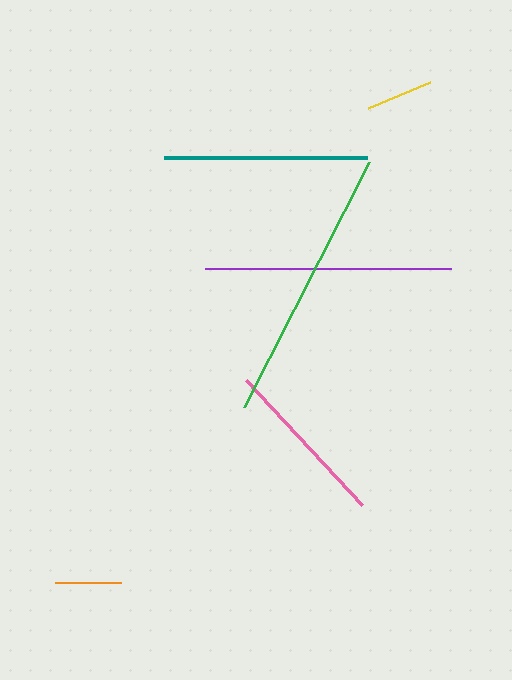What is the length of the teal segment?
The teal segment is approximately 203 pixels long.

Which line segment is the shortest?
The orange line is the shortest at approximately 66 pixels.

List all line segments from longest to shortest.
From longest to shortest: green, purple, teal, pink, yellow, orange.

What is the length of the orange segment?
The orange segment is approximately 66 pixels long.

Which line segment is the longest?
The green line is the longest at approximately 275 pixels.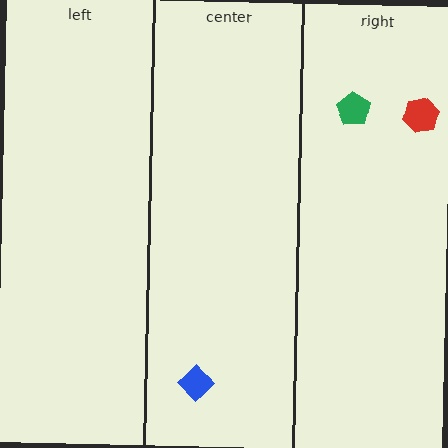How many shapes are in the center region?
1.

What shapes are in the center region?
The blue diamond.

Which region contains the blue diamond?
The center region.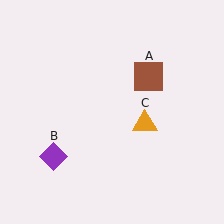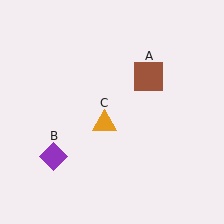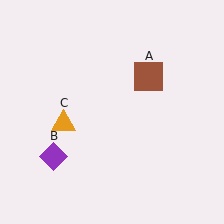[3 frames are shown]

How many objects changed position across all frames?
1 object changed position: orange triangle (object C).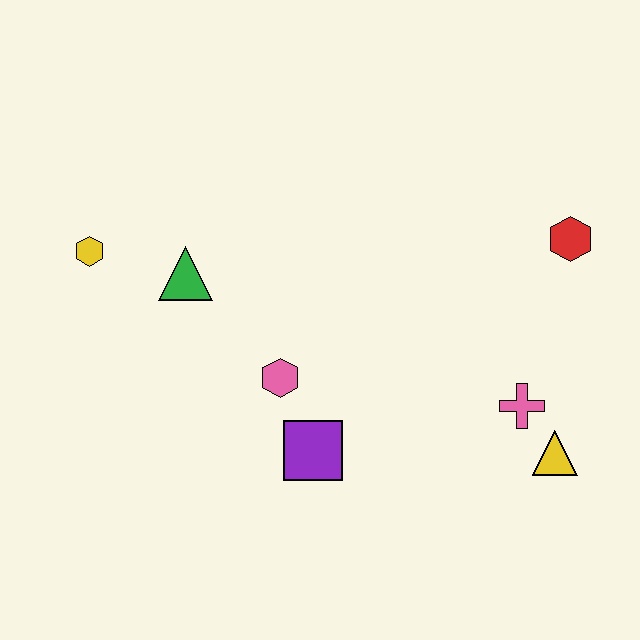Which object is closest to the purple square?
The pink hexagon is closest to the purple square.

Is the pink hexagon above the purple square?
Yes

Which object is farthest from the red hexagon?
The yellow hexagon is farthest from the red hexagon.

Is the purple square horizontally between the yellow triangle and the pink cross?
No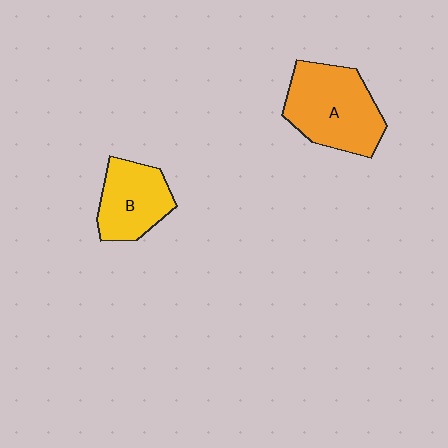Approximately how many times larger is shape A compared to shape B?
Approximately 1.4 times.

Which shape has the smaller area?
Shape B (yellow).